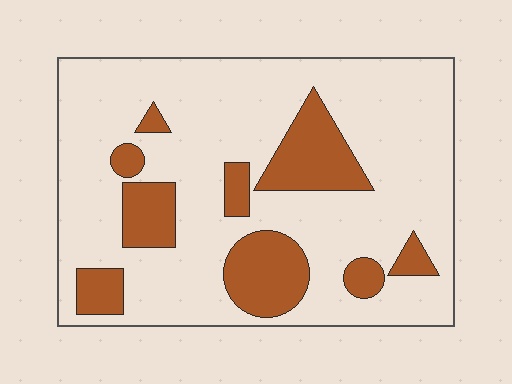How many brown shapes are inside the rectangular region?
9.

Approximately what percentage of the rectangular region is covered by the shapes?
Approximately 20%.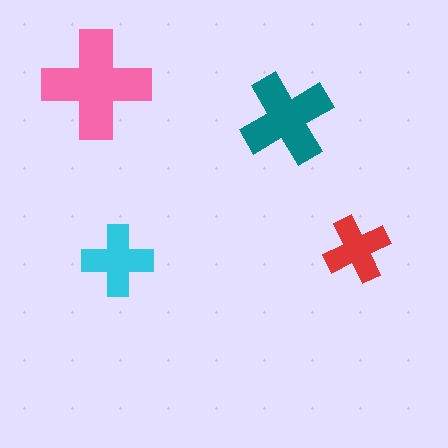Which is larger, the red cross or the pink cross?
The pink one.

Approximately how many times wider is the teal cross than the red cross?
About 1.5 times wider.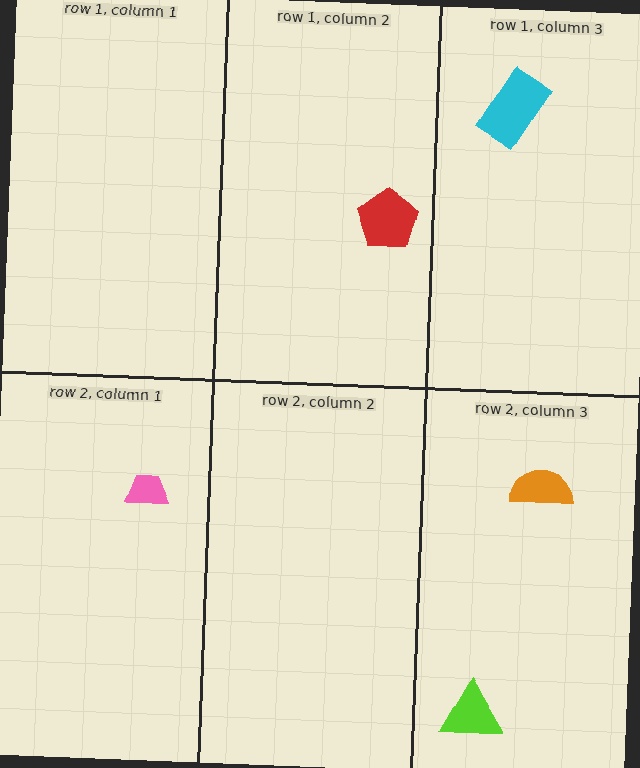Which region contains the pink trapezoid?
The row 2, column 1 region.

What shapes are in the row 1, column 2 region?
The red pentagon.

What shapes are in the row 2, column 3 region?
The lime triangle, the orange semicircle.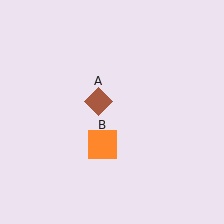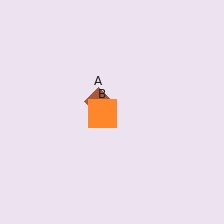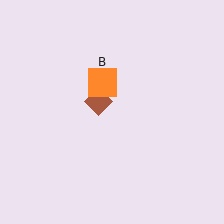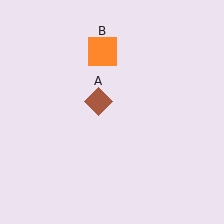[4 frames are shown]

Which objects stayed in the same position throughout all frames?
Brown diamond (object A) remained stationary.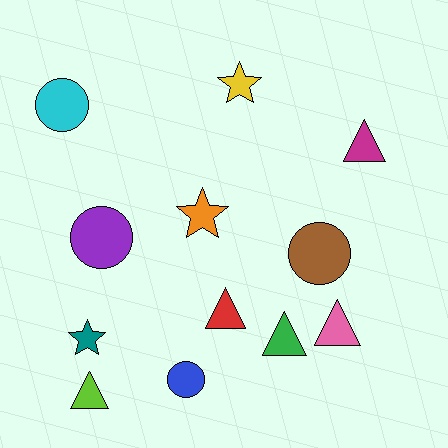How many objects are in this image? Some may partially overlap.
There are 12 objects.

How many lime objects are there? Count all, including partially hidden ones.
There is 1 lime object.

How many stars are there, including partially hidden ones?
There are 3 stars.